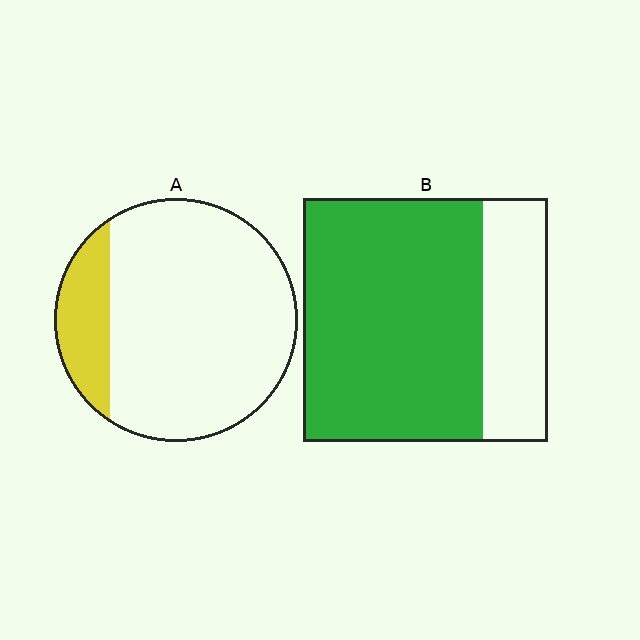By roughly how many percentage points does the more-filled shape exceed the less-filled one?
By roughly 55 percentage points (B over A).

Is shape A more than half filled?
No.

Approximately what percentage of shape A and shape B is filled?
A is approximately 15% and B is approximately 75%.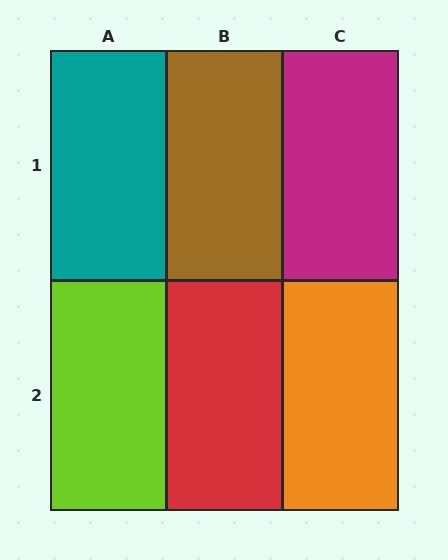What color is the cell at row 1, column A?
Teal.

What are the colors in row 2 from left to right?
Lime, red, orange.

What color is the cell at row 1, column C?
Magenta.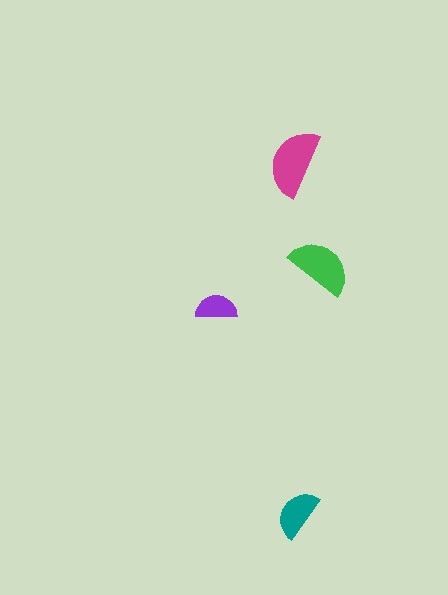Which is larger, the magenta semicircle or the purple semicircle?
The magenta one.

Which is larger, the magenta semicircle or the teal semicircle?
The magenta one.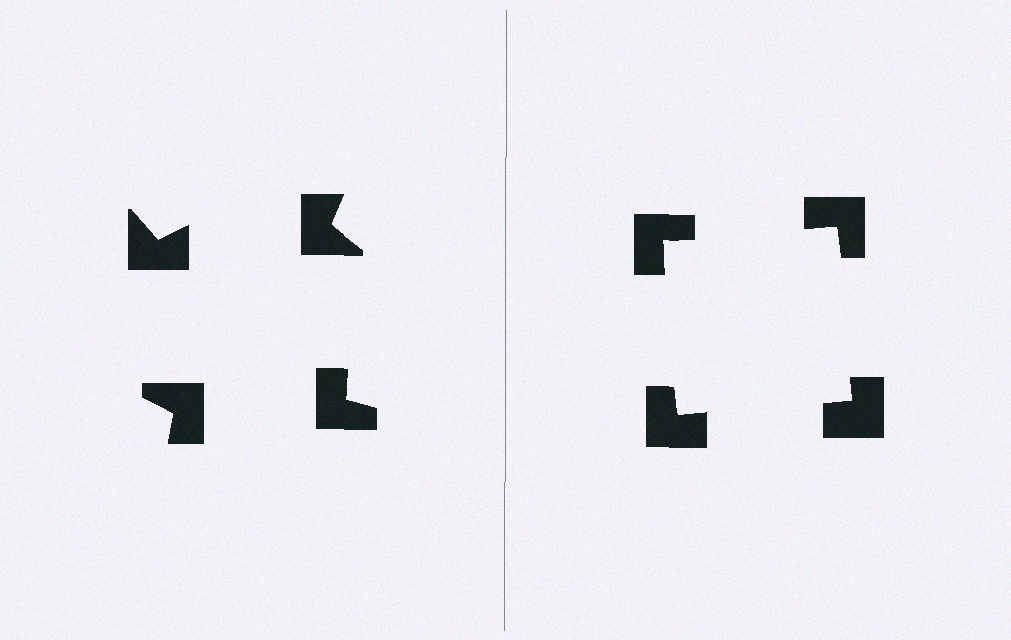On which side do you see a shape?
An illusory square appears on the right side. On the left side the wedge cuts are rotated, so no coherent shape forms.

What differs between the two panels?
The notched squares are positioned identically on both sides; only the wedge orientations differ. On the right they align to a square; on the left they are misaligned.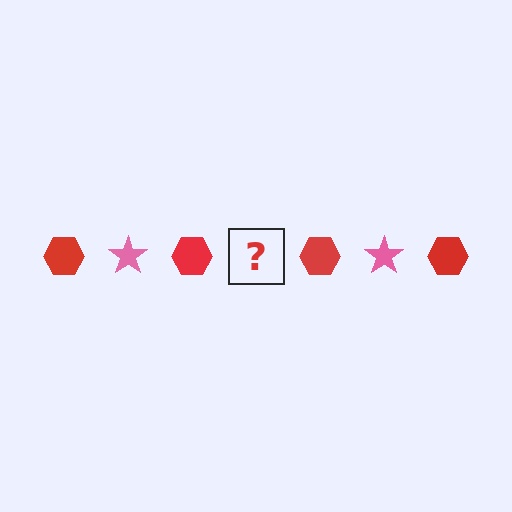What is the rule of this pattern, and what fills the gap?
The rule is that the pattern alternates between red hexagon and pink star. The gap should be filled with a pink star.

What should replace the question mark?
The question mark should be replaced with a pink star.